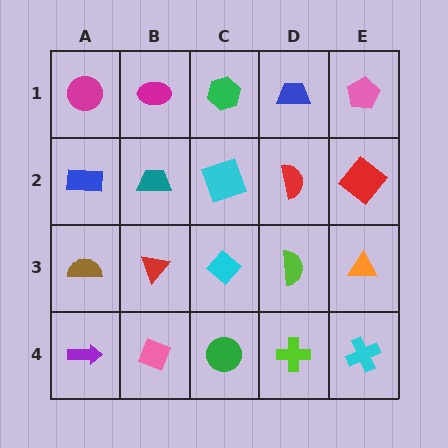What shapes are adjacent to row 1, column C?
A cyan square (row 2, column C), a magenta ellipse (row 1, column B), a blue trapezoid (row 1, column D).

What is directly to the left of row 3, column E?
A lime semicircle.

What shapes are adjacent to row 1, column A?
A blue rectangle (row 2, column A), a magenta ellipse (row 1, column B).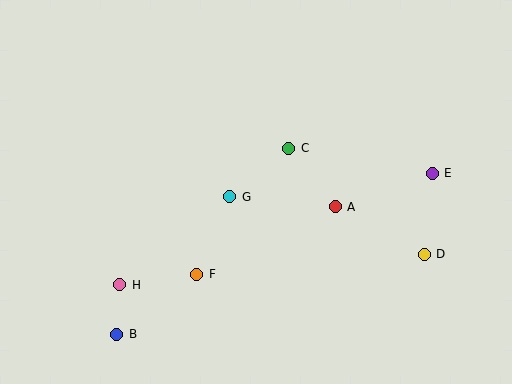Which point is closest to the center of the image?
Point G at (230, 197) is closest to the center.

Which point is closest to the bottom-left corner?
Point B is closest to the bottom-left corner.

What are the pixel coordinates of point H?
Point H is at (120, 285).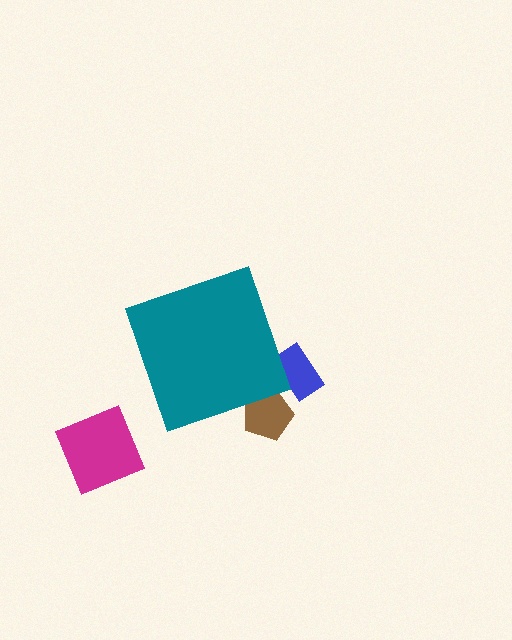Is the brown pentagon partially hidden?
Yes, the brown pentagon is partially hidden behind the teal diamond.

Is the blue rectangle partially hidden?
Yes, the blue rectangle is partially hidden behind the teal diamond.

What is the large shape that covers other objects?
A teal diamond.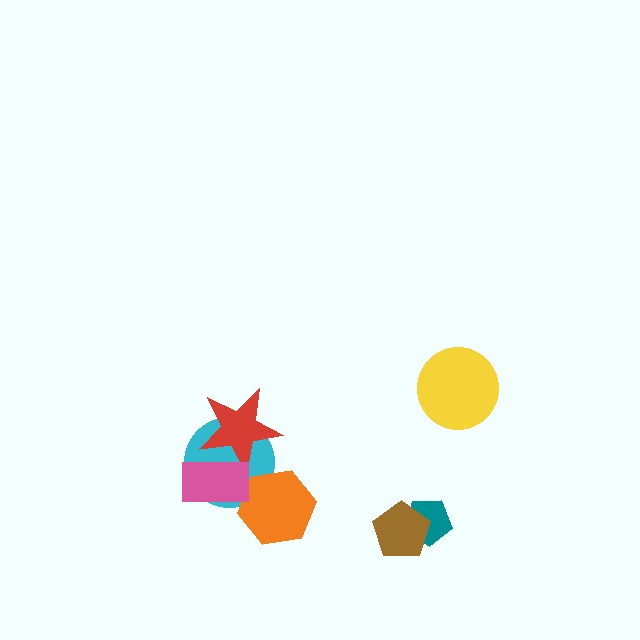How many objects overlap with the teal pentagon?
1 object overlaps with the teal pentagon.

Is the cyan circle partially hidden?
Yes, it is partially covered by another shape.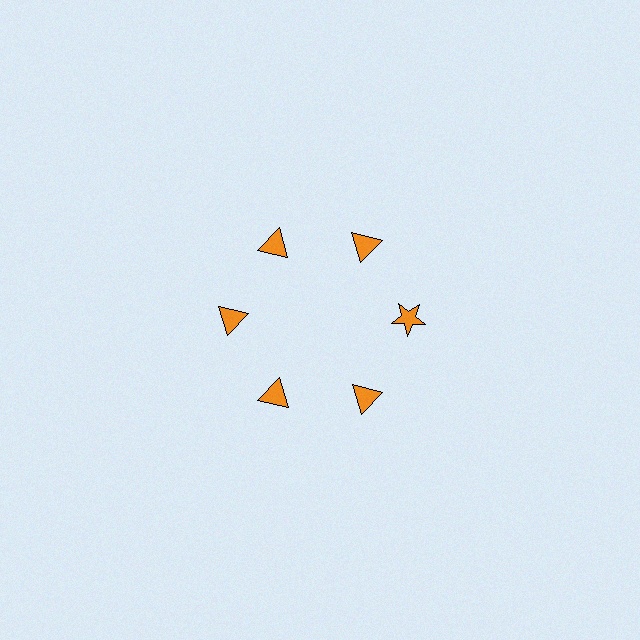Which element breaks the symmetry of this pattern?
The orange star at roughly the 3 o'clock position breaks the symmetry. All other shapes are orange triangles.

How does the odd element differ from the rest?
It has a different shape: star instead of triangle.